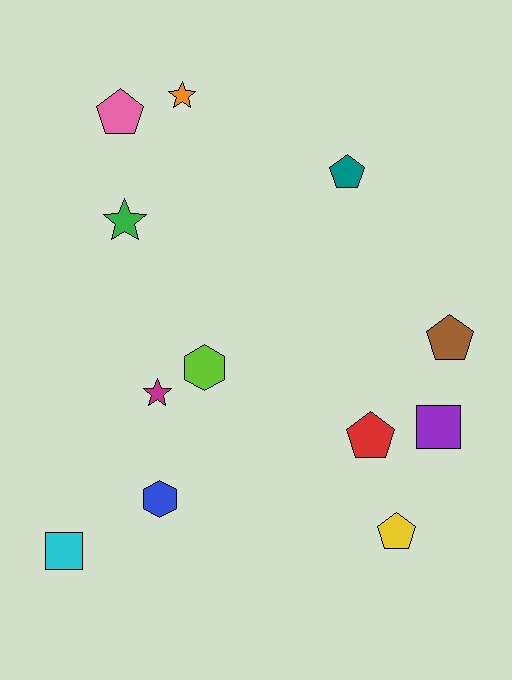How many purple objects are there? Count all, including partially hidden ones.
There is 1 purple object.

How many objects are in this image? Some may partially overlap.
There are 12 objects.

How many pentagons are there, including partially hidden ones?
There are 5 pentagons.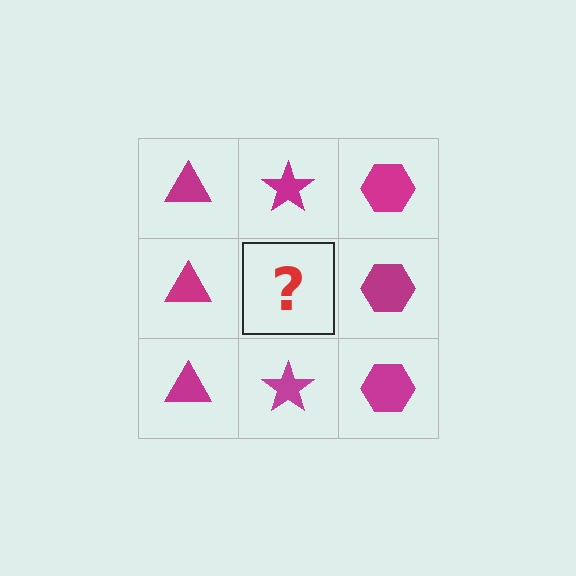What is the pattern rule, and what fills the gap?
The rule is that each column has a consistent shape. The gap should be filled with a magenta star.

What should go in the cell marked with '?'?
The missing cell should contain a magenta star.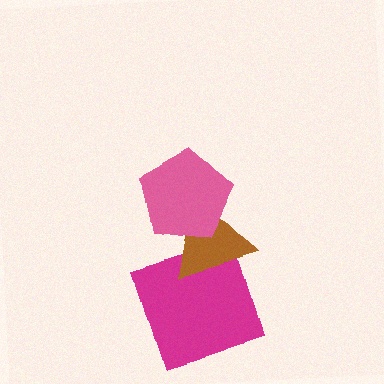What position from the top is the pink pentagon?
The pink pentagon is 1st from the top.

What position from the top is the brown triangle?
The brown triangle is 2nd from the top.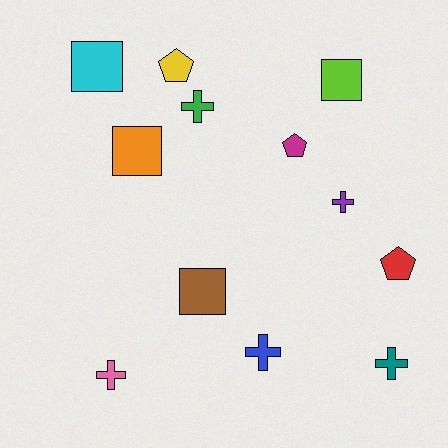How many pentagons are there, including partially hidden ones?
There are 3 pentagons.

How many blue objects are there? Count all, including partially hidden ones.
There is 1 blue object.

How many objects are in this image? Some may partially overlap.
There are 12 objects.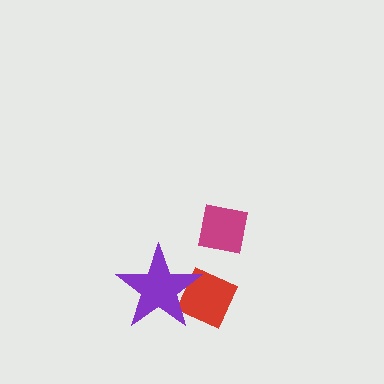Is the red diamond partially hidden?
Yes, it is partially covered by another shape.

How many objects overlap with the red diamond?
1 object overlaps with the red diamond.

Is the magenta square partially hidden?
No, no other shape covers it.